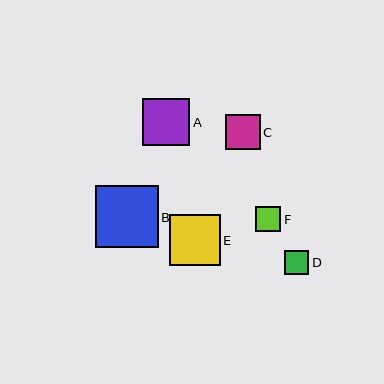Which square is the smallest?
Square D is the smallest with a size of approximately 24 pixels.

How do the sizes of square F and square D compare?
Square F and square D are approximately the same size.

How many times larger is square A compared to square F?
Square A is approximately 1.9 times the size of square F.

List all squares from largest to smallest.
From largest to smallest: B, E, A, C, F, D.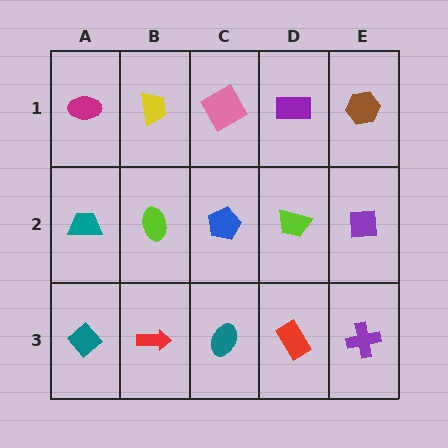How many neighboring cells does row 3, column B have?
3.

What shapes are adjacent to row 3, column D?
A lime trapezoid (row 2, column D), a teal ellipse (row 3, column C), a purple cross (row 3, column E).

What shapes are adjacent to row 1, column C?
A blue pentagon (row 2, column C), a yellow trapezoid (row 1, column B), a purple rectangle (row 1, column D).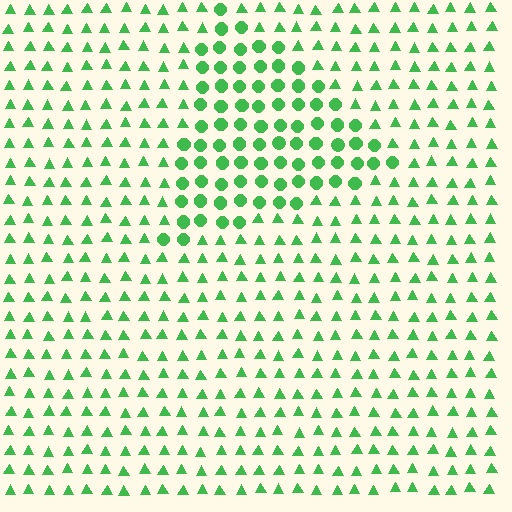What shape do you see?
I see a triangle.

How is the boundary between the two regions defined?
The boundary is defined by a change in element shape: circles inside vs. triangles outside. All elements share the same color and spacing.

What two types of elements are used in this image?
The image uses circles inside the triangle region and triangles outside it.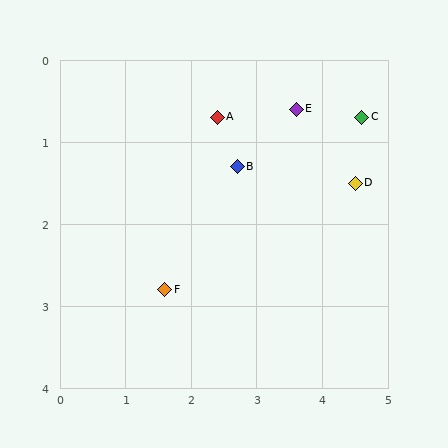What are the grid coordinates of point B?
Point B is at approximately (2.7, 1.3).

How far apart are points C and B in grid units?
Points C and B are about 2.0 grid units apart.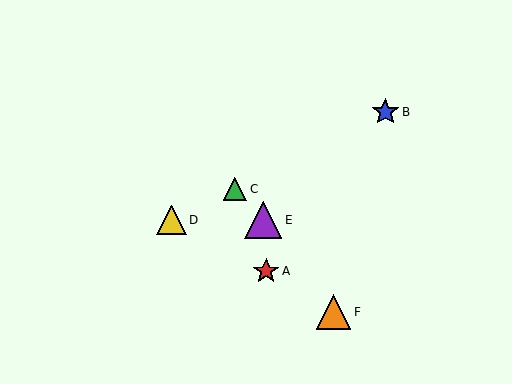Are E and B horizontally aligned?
No, E is at y≈220 and B is at y≈112.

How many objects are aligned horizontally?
2 objects (D, E) are aligned horizontally.